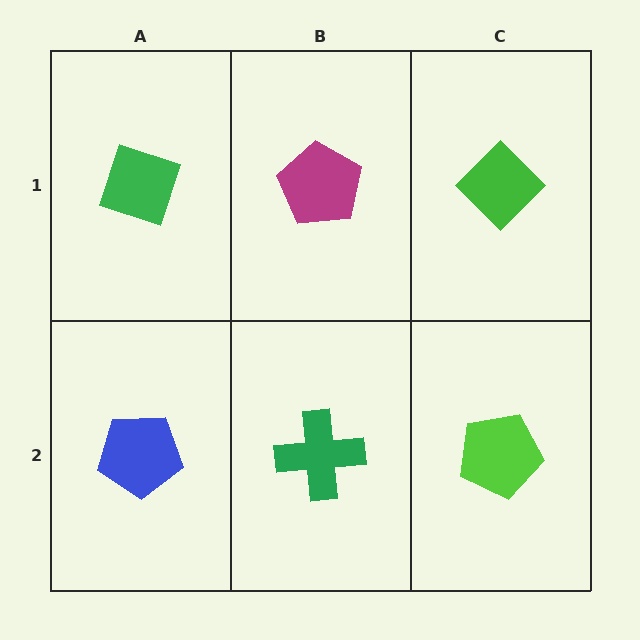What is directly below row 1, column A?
A blue pentagon.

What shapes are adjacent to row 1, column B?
A green cross (row 2, column B), a green diamond (row 1, column A), a green diamond (row 1, column C).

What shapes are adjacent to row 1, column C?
A lime pentagon (row 2, column C), a magenta pentagon (row 1, column B).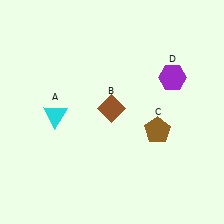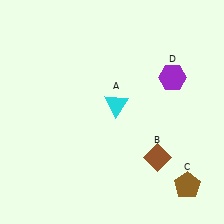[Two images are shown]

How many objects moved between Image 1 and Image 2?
3 objects moved between the two images.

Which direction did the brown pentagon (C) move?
The brown pentagon (C) moved down.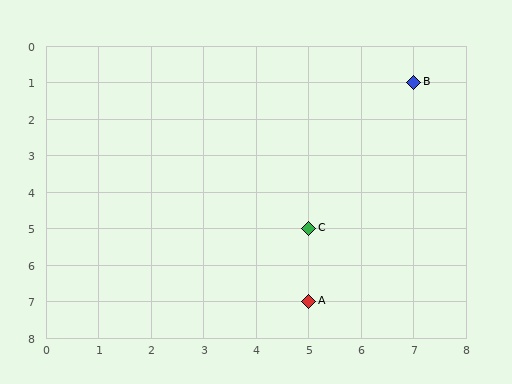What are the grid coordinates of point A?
Point A is at grid coordinates (5, 7).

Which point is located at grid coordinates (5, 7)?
Point A is at (5, 7).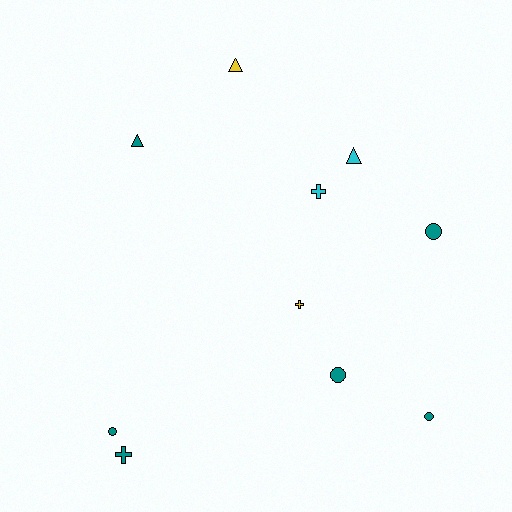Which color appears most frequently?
Teal, with 6 objects.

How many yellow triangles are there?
There is 1 yellow triangle.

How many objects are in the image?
There are 10 objects.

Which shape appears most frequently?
Circle, with 4 objects.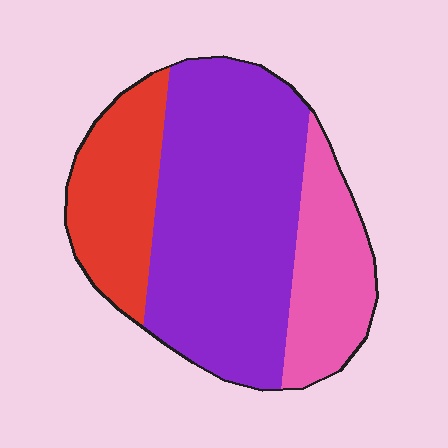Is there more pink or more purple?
Purple.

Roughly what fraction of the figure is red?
Red takes up between a sixth and a third of the figure.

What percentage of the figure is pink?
Pink takes up between a sixth and a third of the figure.